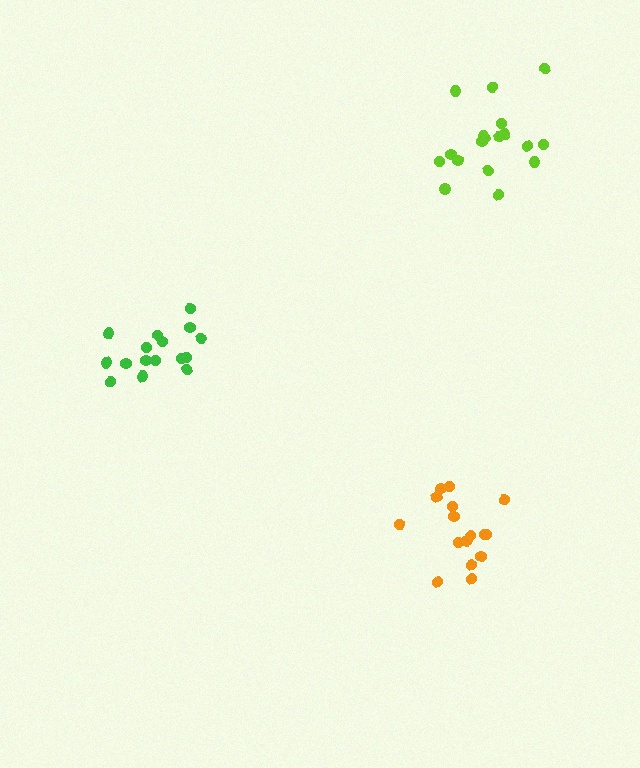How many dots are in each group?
Group 1: 16 dots, Group 2: 16 dots, Group 3: 18 dots (50 total).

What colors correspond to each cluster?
The clusters are colored: orange, green, lime.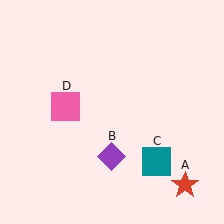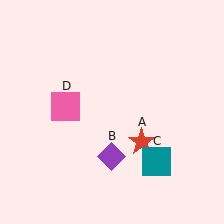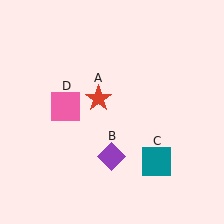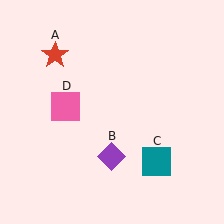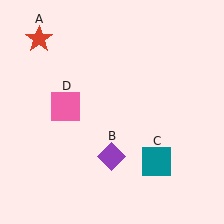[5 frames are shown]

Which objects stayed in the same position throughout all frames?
Purple diamond (object B) and teal square (object C) and pink square (object D) remained stationary.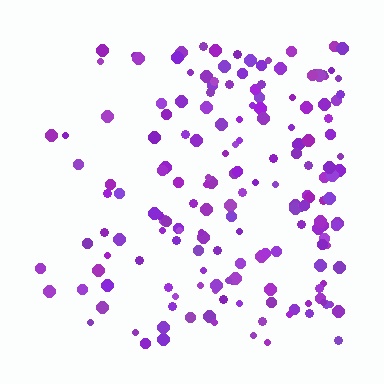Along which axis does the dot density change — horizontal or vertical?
Horizontal.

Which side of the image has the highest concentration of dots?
The right.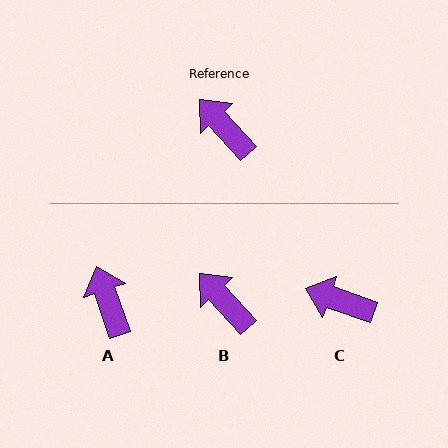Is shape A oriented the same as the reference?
No, it is off by about 23 degrees.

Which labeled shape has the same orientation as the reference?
B.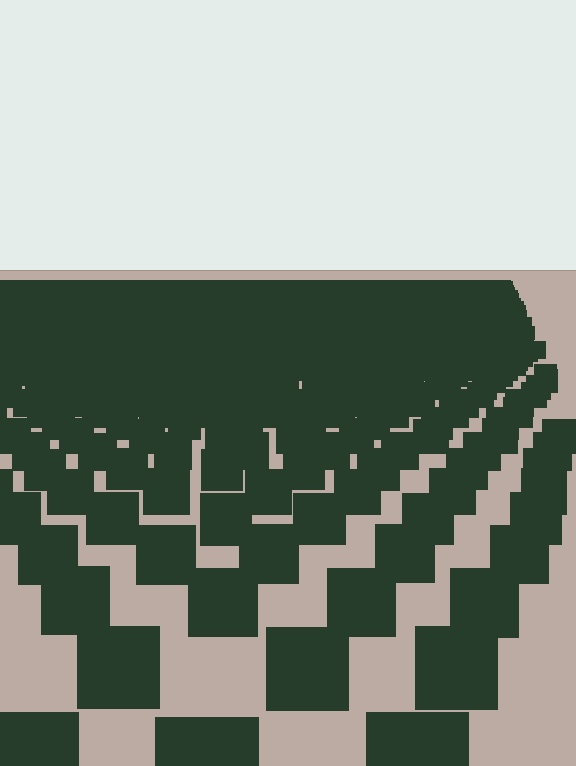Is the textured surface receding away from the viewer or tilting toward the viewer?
The surface is receding away from the viewer. Texture elements get smaller and denser toward the top.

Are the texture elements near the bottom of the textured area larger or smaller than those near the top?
Larger. Near the bottom, elements are closer to the viewer and appear at a bigger on-screen size.